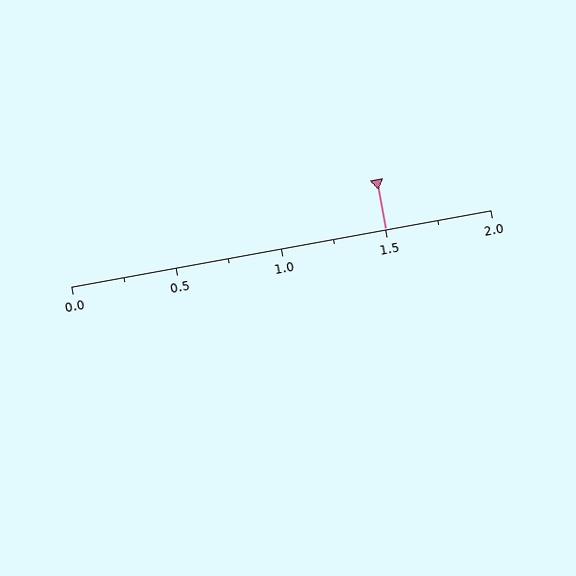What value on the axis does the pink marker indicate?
The marker indicates approximately 1.5.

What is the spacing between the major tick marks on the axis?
The major ticks are spaced 0.5 apart.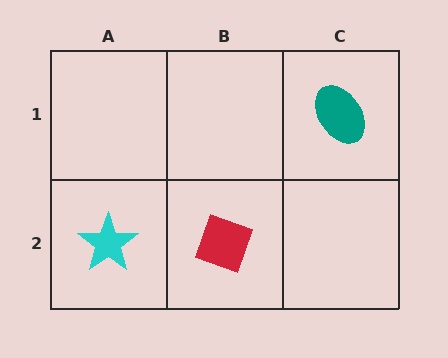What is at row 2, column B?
A red diamond.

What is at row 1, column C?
A teal ellipse.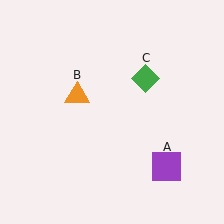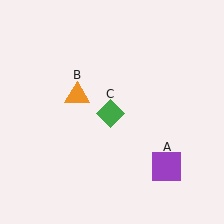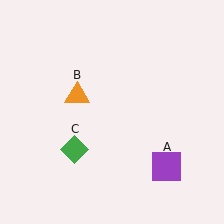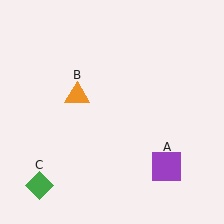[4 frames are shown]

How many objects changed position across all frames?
1 object changed position: green diamond (object C).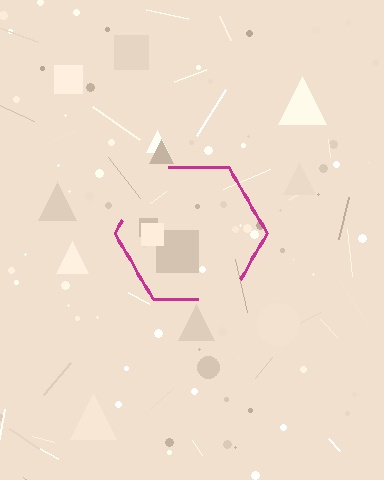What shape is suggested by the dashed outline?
The dashed outline suggests a hexagon.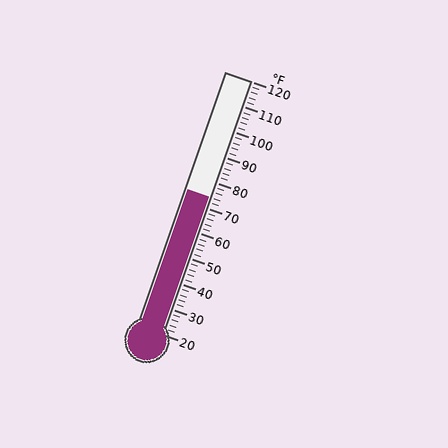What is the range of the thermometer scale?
The thermometer scale ranges from 20°F to 120°F.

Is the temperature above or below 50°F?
The temperature is above 50°F.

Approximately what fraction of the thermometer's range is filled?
The thermometer is filled to approximately 55% of its range.